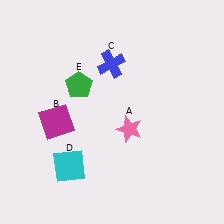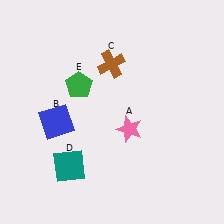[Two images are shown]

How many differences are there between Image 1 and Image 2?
There are 3 differences between the two images.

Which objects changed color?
B changed from magenta to blue. C changed from blue to brown. D changed from cyan to teal.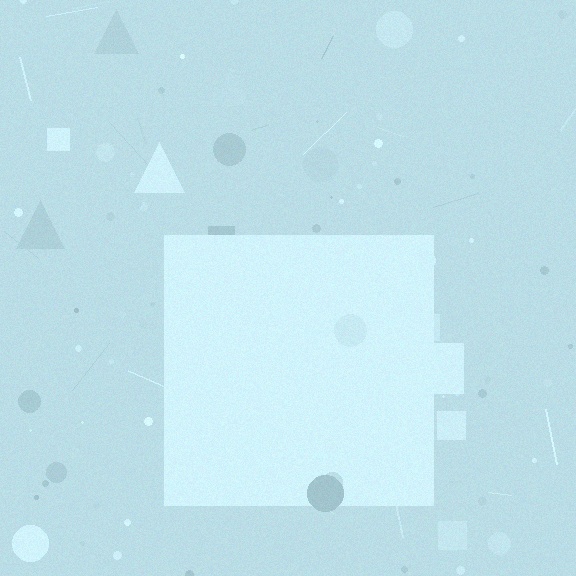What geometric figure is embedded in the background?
A square is embedded in the background.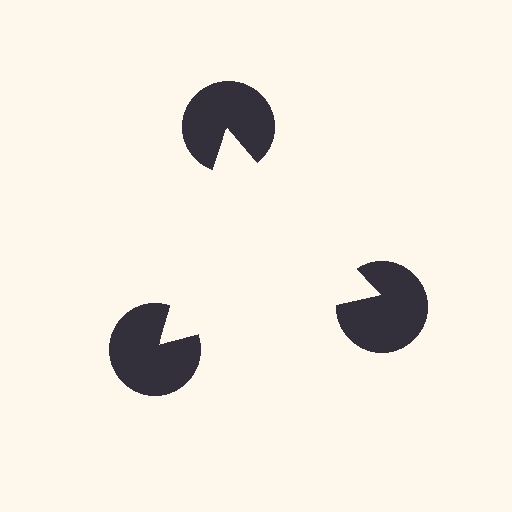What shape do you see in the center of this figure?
An illusory triangle — its edges are inferred from the aligned wedge cuts in the pac-man discs, not physically drawn.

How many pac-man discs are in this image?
There are 3 — one at each vertex of the illusory triangle.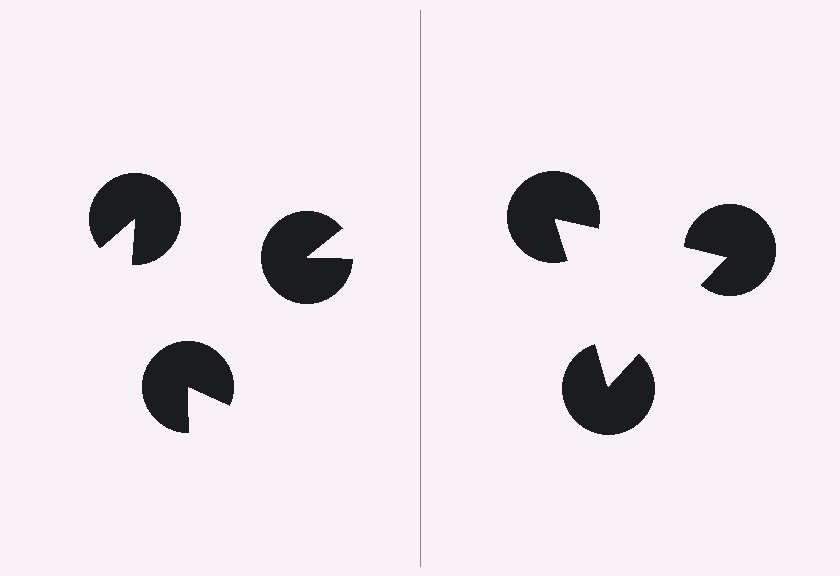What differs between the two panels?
The pac-man discs are positioned identically on both sides; only the wedge orientations differ. On the right they align to a triangle; on the left they are misaligned.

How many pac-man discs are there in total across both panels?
6 — 3 on each side.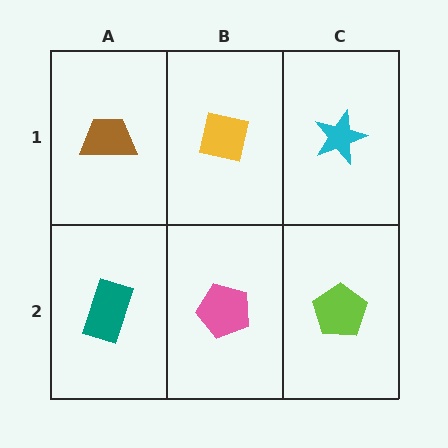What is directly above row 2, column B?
A yellow square.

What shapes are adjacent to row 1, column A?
A teal rectangle (row 2, column A), a yellow square (row 1, column B).